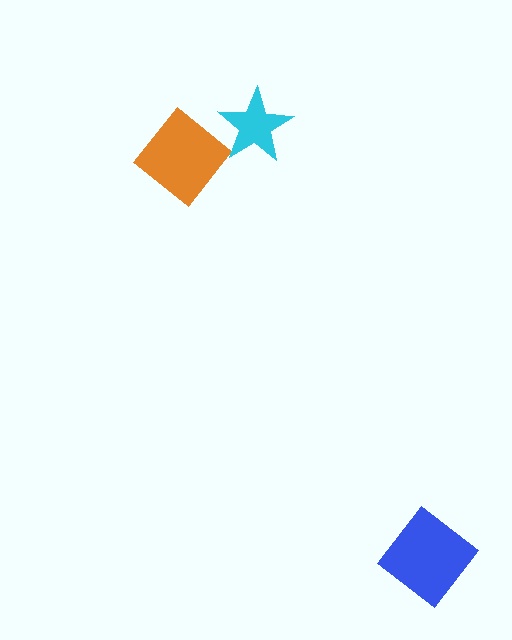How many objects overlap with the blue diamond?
0 objects overlap with the blue diamond.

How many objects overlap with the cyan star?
1 object overlaps with the cyan star.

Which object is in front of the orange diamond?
The cyan star is in front of the orange diamond.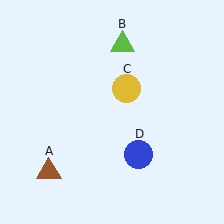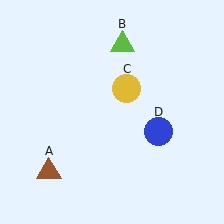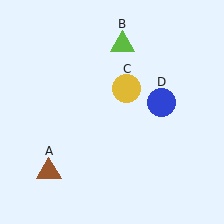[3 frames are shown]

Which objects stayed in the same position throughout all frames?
Brown triangle (object A) and lime triangle (object B) and yellow circle (object C) remained stationary.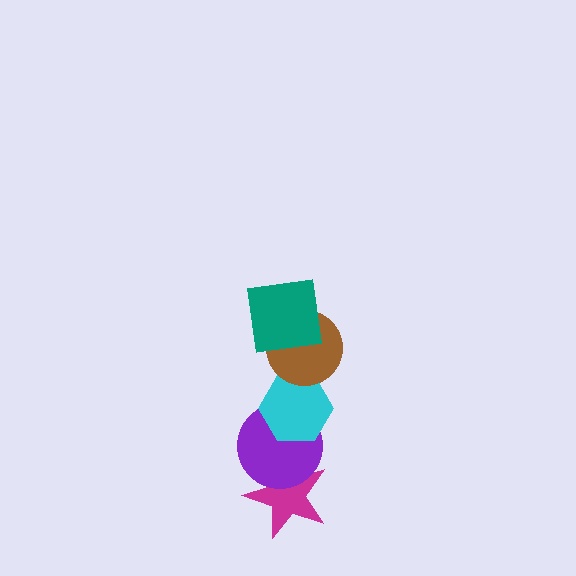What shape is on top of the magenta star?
The purple circle is on top of the magenta star.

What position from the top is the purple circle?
The purple circle is 4th from the top.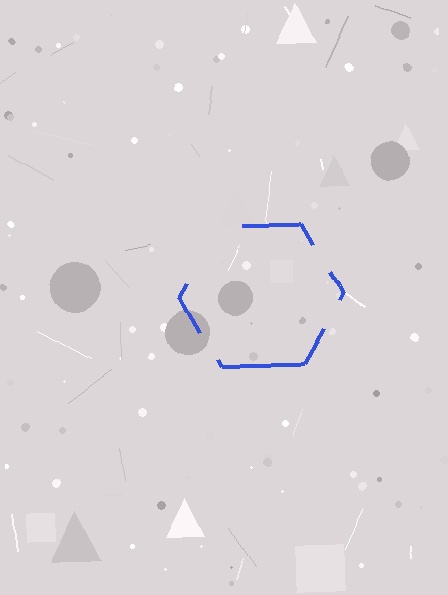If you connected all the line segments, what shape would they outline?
They would outline a hexagon.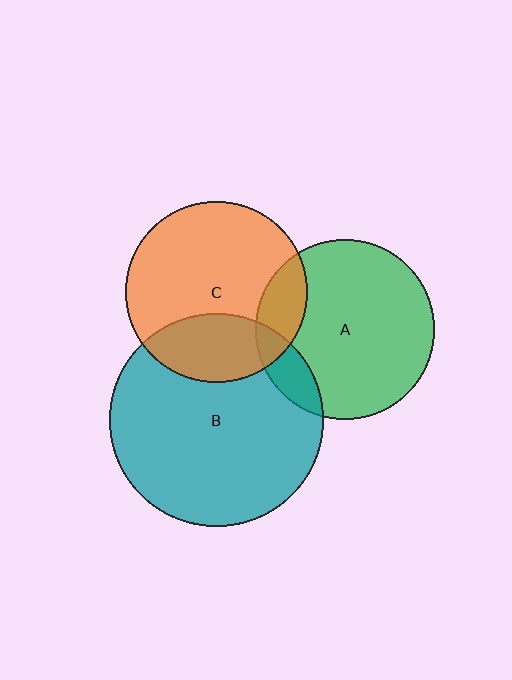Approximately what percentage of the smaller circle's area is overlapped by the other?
Approximately 10%.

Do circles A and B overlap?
Yes.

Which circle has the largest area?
Circle B (teal).